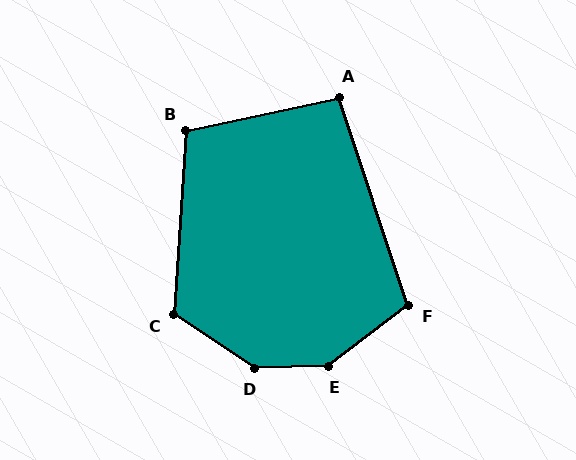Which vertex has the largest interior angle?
D, at approximately 145 degrees.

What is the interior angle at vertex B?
Approximately 106 degrees (obtuse).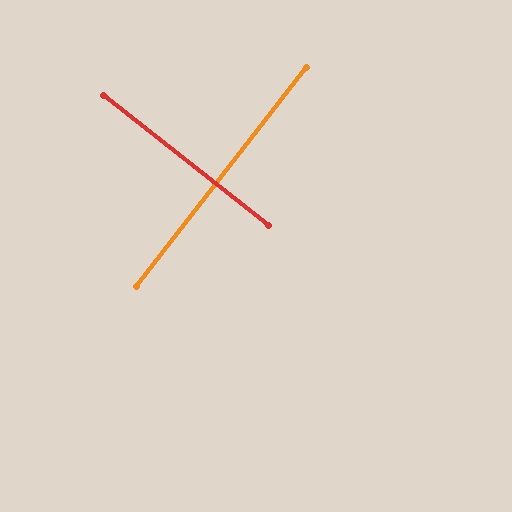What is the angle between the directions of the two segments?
Approximately 90 degrees.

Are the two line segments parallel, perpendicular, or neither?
Perpendicular — they meet at approximately 90°.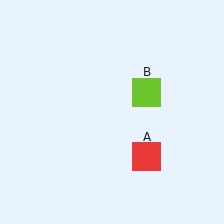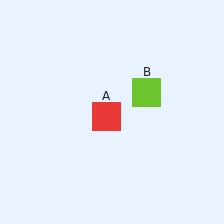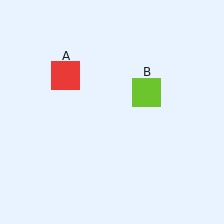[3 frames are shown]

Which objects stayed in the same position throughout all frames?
Lime square (object B) remained stationary.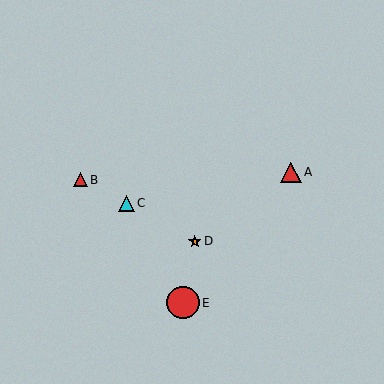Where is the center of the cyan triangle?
The center of the cyan triangle is at (126, 203).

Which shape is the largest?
The red circle (labeled E) is the largest.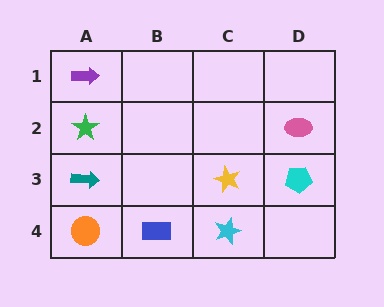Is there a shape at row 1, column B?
No, that cell is empty.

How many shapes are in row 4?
3 shapes.